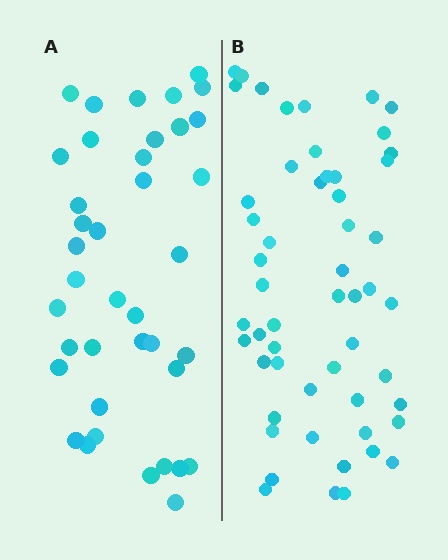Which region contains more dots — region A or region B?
Region B (the right region) has more dots.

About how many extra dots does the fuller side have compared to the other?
Region B has approximately 15 more dots than region A.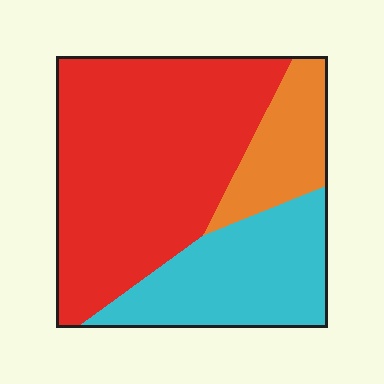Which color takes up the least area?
Orange, at roughly 15%.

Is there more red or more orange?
Red.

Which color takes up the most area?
Red, at roughly 55%.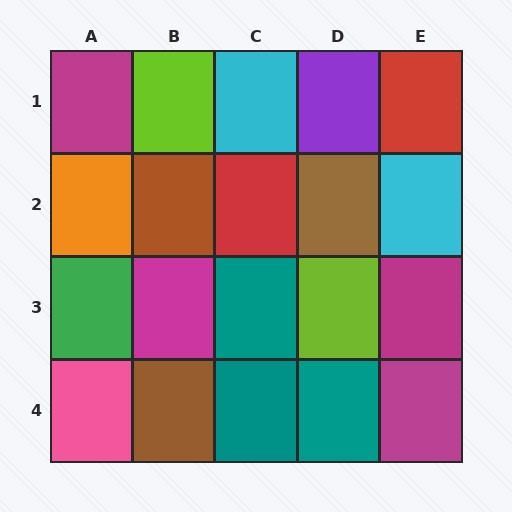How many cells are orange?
1 cell is orange.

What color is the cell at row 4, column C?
Teal.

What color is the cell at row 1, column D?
Purple.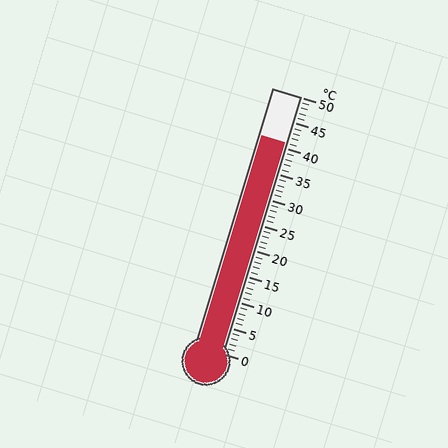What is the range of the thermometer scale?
The thermometer scale ranges from 0°C to 50°C.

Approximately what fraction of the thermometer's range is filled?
The thermometer is filled to approximately 80% of its range.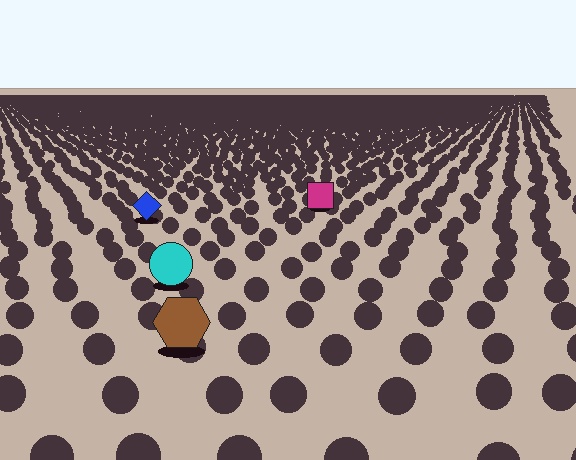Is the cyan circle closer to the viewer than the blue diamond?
Yes. The cyan circle is closer — you can tell from the texture gradient: the ground texture is coarser near it.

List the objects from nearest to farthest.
From nearest to farthest: the brown hexagon, the cyan circle, the blue diamond, the magenta square.